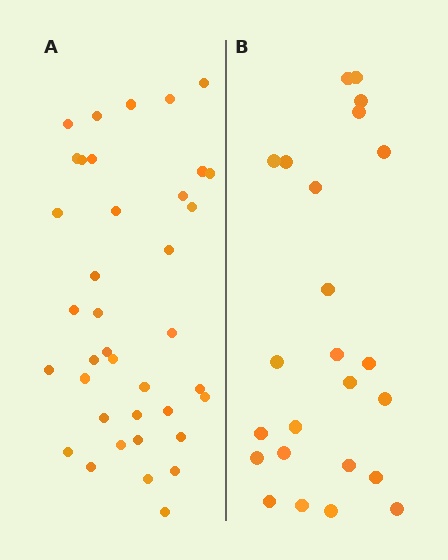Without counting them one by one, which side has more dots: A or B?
Region A (the left region) has more dots.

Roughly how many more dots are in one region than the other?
Region A has approximately 15 more dots than region B.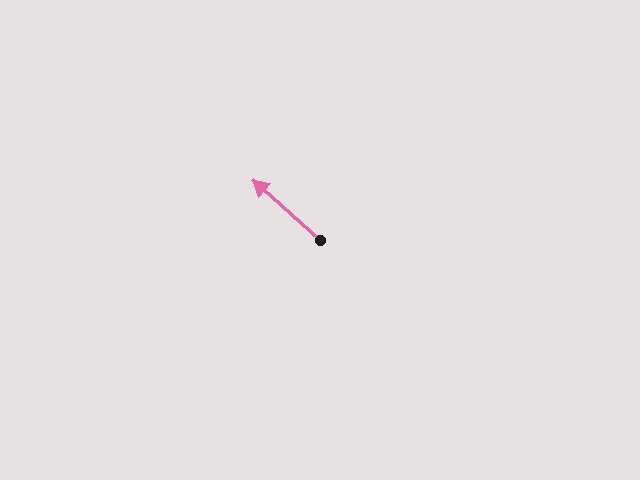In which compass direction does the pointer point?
Northwest.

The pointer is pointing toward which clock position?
Roughly 10 o'clock.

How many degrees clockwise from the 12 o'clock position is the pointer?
Approximately 312 degrees.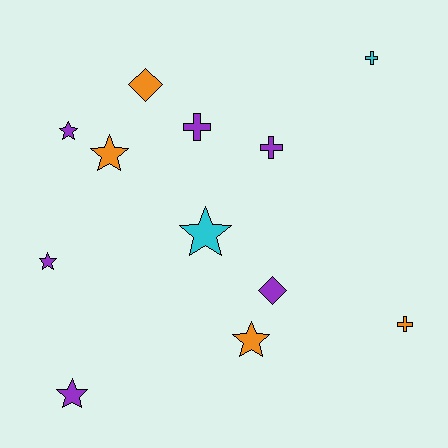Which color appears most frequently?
Purple, with 6 objects.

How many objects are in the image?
There are 12 objects.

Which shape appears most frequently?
Star, with 6 objects.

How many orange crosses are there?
There is 1 orange cross.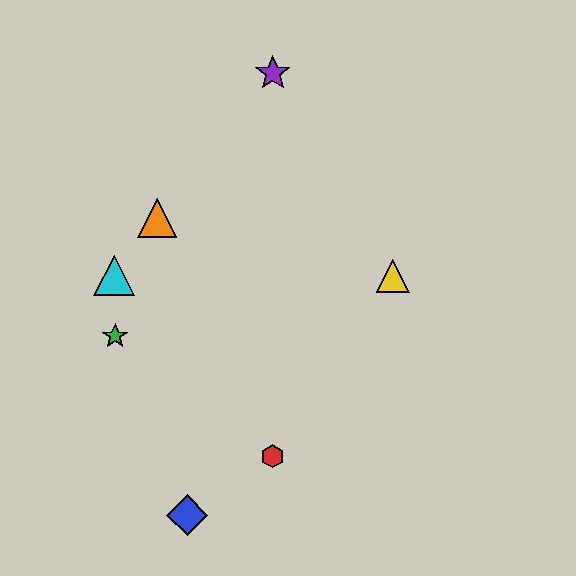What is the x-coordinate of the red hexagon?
The red hexagon is at x≈273.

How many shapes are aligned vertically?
2 shapes (the red hexagon, the purple star) are aligned vertically.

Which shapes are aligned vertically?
The red hexagon, the purple star are aligned vertically.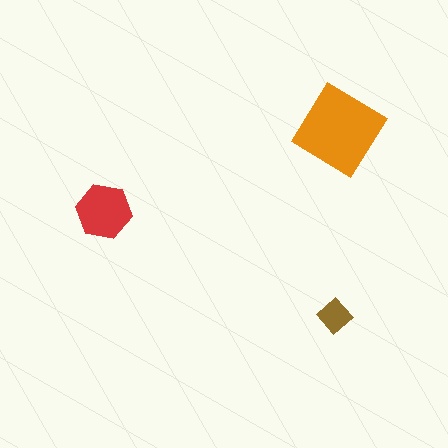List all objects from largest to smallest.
The orange diamond, the red hexagon, the brown diamond.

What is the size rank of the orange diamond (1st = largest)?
1st.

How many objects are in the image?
There are 3 objects in the image.